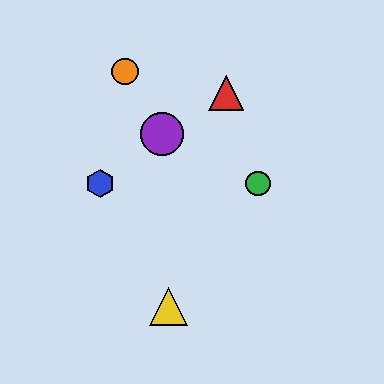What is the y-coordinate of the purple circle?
The purple circle is at y≈134.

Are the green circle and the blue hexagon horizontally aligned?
Yes, both are at y≈184.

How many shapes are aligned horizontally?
2 shapes (the blue hexagon, the green circle) are aligned horizontally.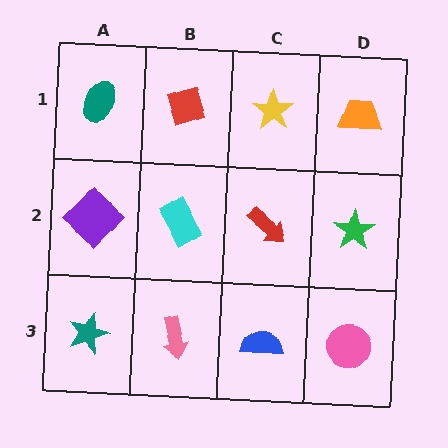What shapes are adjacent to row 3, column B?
A cyan rectangle (row 2, column B), a teal star (row 3, column A), a blue semicircle (row 3, column C).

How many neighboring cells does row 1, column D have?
2.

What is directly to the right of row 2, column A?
A cyan rectangle.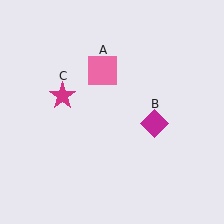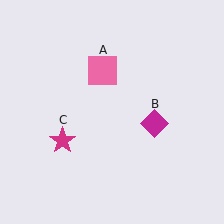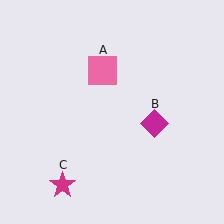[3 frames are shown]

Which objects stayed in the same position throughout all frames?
Pink square (object A) and magenta diamond (object B) remained stationary.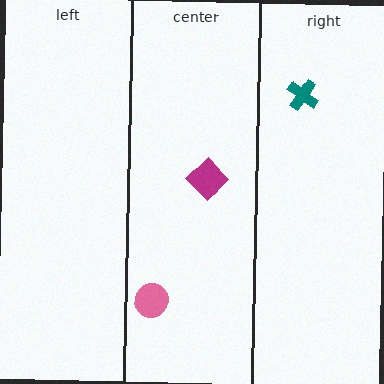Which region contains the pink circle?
The center region.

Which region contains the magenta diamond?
The center region.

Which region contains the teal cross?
The right region.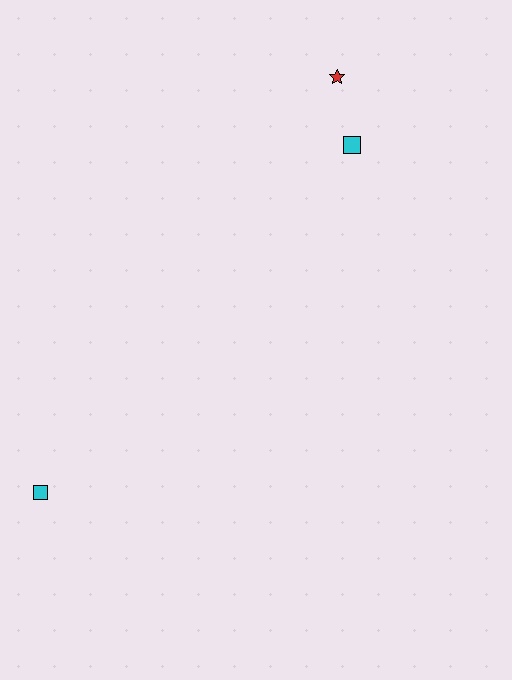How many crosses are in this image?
There are no crosses.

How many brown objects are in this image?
There are no brown objects.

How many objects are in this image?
There are 3 objects.